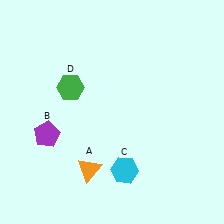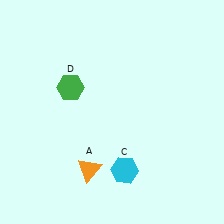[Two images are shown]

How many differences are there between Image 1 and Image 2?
There is 1 difference between the two images.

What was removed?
The purple pentagon (B) was removed in Image 2.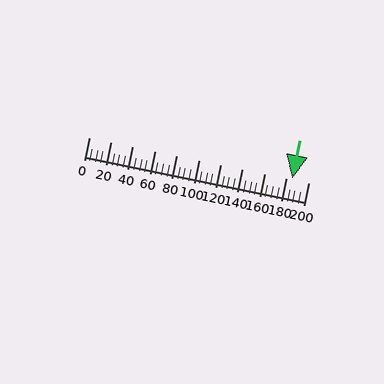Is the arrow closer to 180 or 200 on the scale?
The arrow is closer to 180.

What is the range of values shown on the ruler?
The ruler shows values from 0 to 200.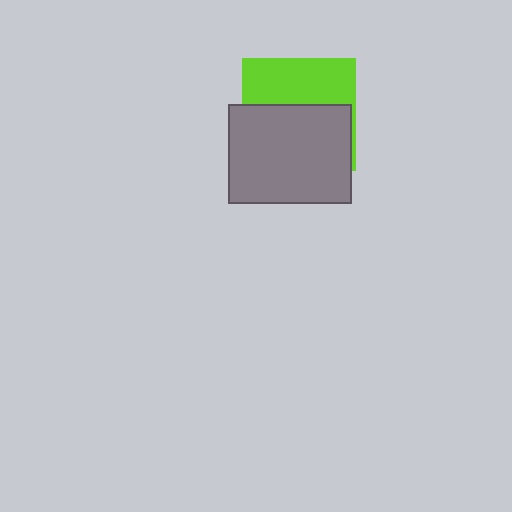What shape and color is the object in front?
The object in front is a gray rectangle.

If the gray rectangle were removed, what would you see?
You would see the complete lime square.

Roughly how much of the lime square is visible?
A small part of it is visible (roughly 42%).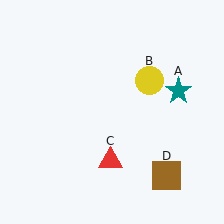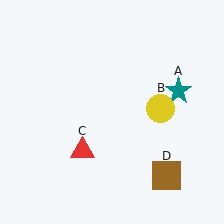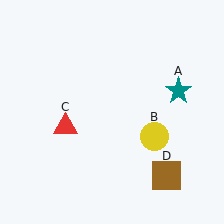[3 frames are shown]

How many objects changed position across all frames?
2 objects changed position: yellow circle (object B), red triangle (object C).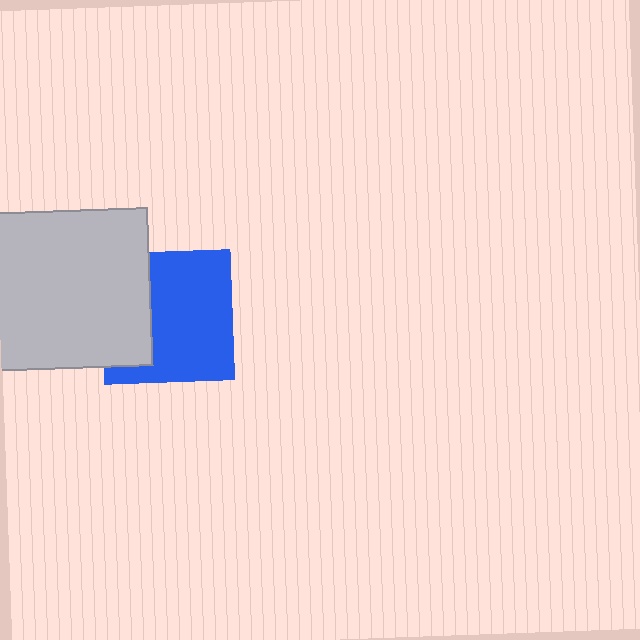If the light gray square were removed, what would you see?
You would see the complete blue square.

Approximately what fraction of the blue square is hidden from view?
Roughly 33% of the blue square is hidden behind the light gray square.